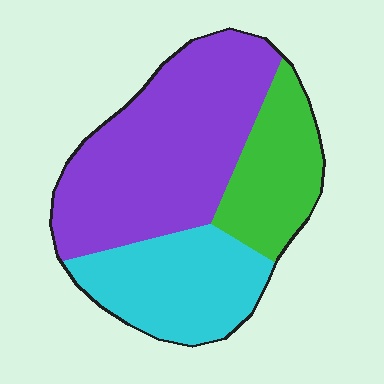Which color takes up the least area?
Green, at roughly 20%.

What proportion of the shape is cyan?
Cyan covers roughly 30% of the shape.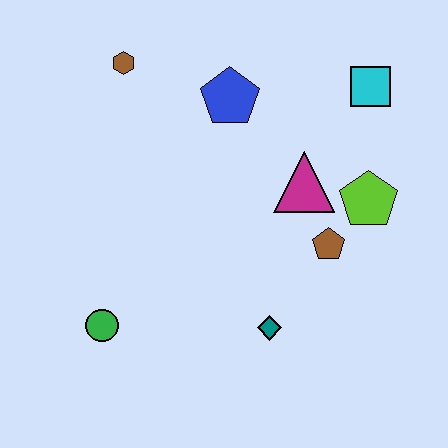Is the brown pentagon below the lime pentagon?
Yes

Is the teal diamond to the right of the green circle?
Yes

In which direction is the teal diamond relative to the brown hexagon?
The teal diamond is below the brown hexagon.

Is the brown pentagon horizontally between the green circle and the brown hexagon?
No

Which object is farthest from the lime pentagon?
The green circle is farthest from the lime pentagon.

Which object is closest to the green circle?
The teal diamond is closest to the green circle.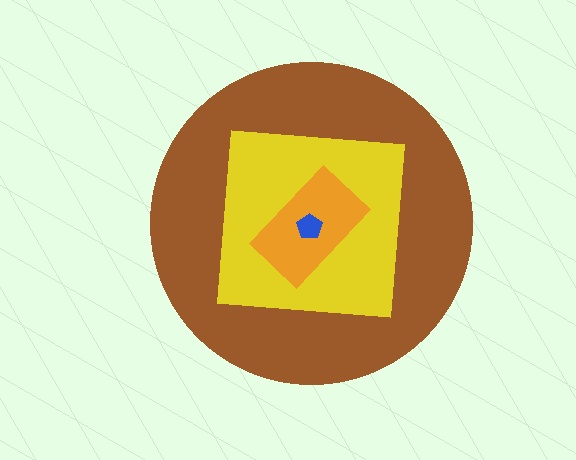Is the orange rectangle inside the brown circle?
Yes.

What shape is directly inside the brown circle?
The yellow square.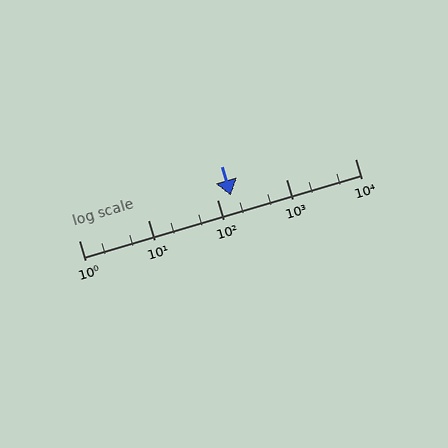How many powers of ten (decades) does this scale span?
The scale spans 4 decades, from 1 to 10000.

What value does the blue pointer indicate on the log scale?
The pointer indicates approximately 160.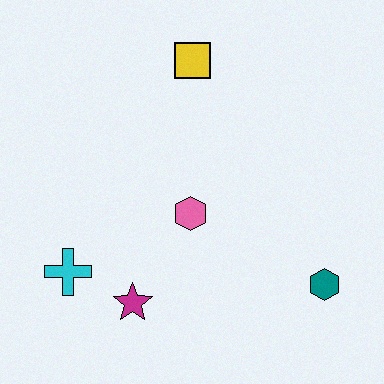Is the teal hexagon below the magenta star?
No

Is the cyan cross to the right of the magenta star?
No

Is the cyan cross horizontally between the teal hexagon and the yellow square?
No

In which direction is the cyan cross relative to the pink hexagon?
The cyan cross is to the left of the pink hexagon.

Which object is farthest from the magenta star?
The yellow square is farthest from the magenta star.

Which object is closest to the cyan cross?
The magenta star is closest to the cyan cross.